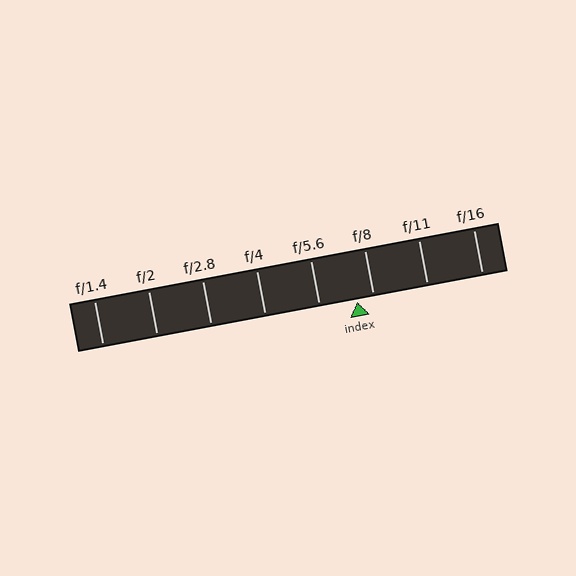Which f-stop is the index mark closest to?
The index mark is closest to f/8.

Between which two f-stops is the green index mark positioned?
The index mark is between f/5.6 and f/8.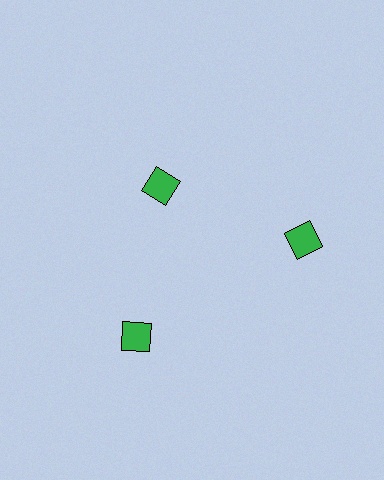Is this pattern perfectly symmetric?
No. The 3 green diamonds are arranged in a ring, but one element near the 11 o'clock position is pulled inward toward the center, breaking the 3-fold rotational symmetry.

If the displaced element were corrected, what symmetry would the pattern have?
It would have 3-fold rotational symmetry — the pattern would map onto itself every 120 degrees.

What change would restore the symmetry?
The symmetry would be restored by moving it outward, back onto the ring so that all 3 diamonds sit at equal angles and equal distance from the center.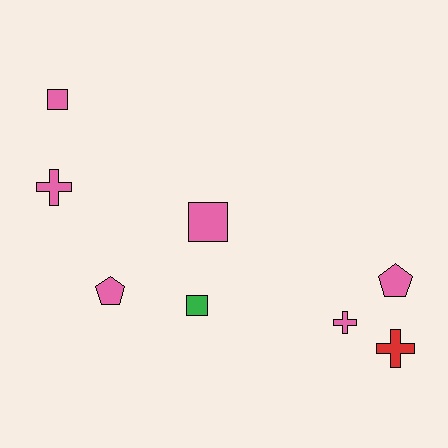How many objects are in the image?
There are 8 objects.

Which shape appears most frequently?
Cross, with 3 objects.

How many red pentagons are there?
There are no red pentagons.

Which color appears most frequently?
Pink, with 6 objects.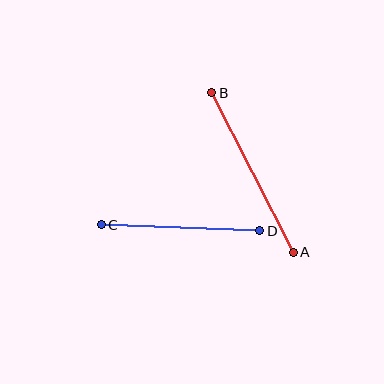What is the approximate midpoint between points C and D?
The midpoint is at approximately (181, 228) pixels.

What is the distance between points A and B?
The distance is approximately 179 pixels.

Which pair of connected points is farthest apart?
Points A and B are farthest apart.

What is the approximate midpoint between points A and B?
The midpoint is at approximately (252, 172) pixels.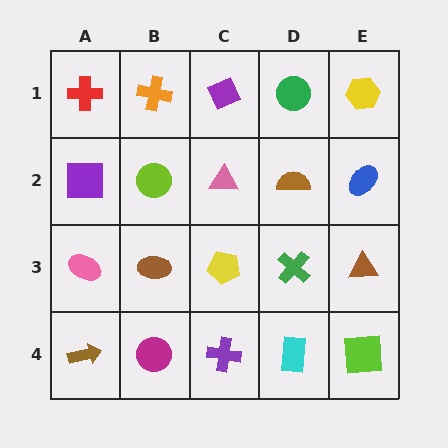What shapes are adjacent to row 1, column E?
A blue ellipse (row 2, column E), a green circle (row 1, column D).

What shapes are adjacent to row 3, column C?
A pink triangle (row 2, column C), a purple cross (row 4, column C), a brown ellipse (row 3, column B), a green cross (row 3, column D).